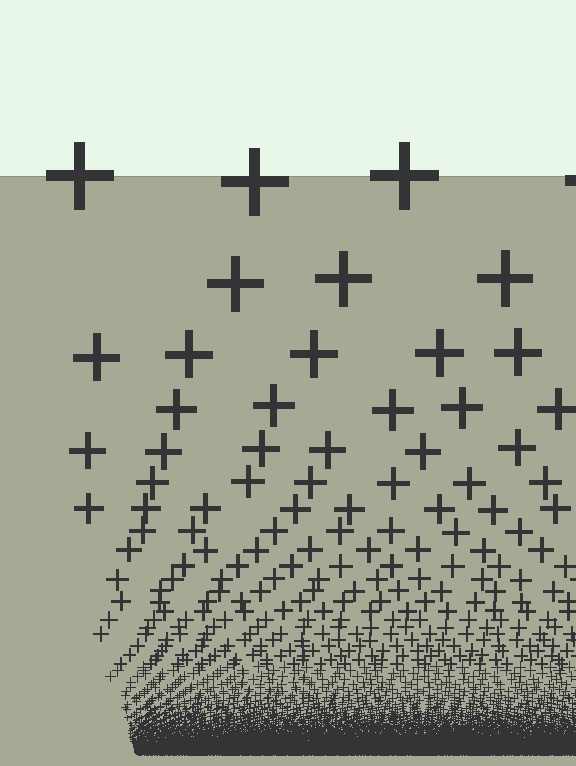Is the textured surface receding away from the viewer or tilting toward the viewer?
The surface appears to tilt toward the viewer. Texture elements get larger and sparser toward the top.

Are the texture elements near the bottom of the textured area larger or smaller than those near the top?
Smaller. The gradient is inverted — elements near the bottom are smaller and denser.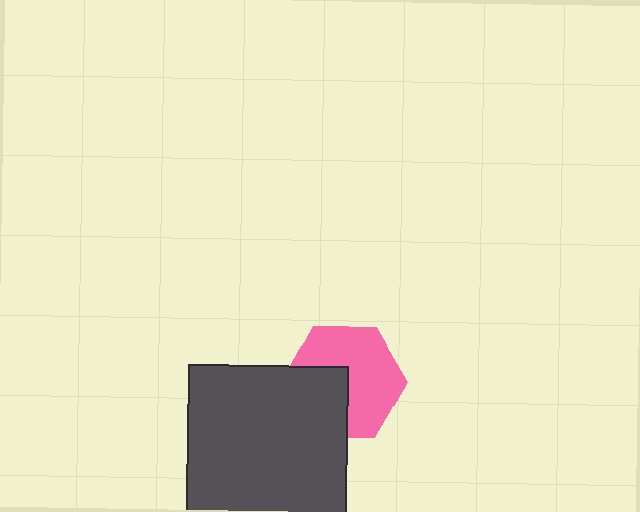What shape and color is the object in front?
The object in front is a dark gray square.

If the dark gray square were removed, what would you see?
You would see the complete pink hexagon.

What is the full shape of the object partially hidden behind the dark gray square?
The partially hidden object is a pink hexagon.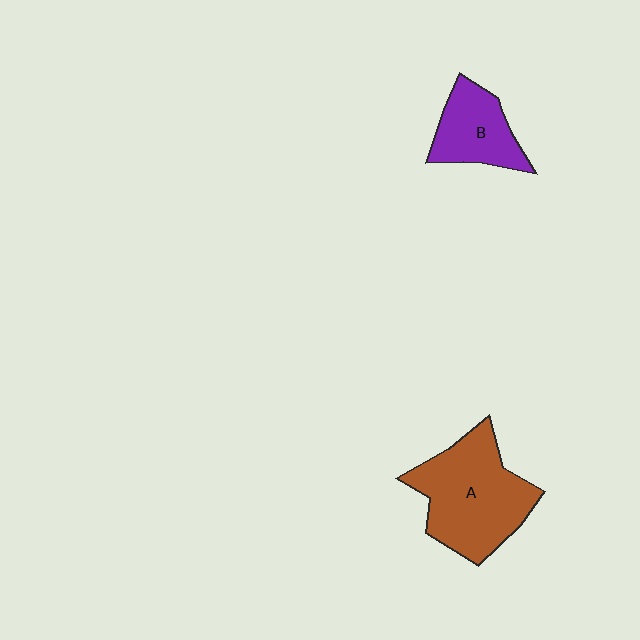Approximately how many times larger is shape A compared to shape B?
Approximately 1.8 times.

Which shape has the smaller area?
Shape B (purple).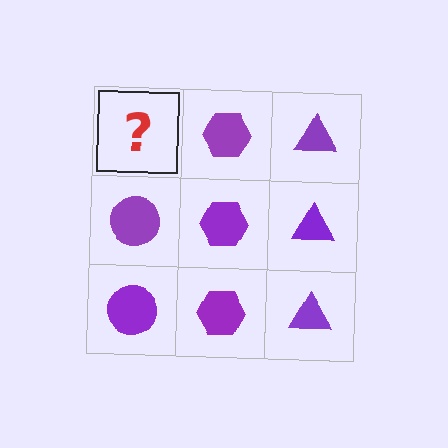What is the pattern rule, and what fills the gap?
The rule is that each column has a consistent shape. The gap should be filled with a purple circle.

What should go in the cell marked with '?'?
The missing cell should contain a purple circle.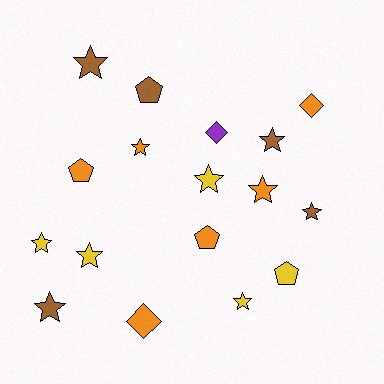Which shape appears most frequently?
Star, with 10 objects.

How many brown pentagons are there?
There is 1 brown pentagon.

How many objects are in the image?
There are 17 objects.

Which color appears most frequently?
Orange, with 6 objects.